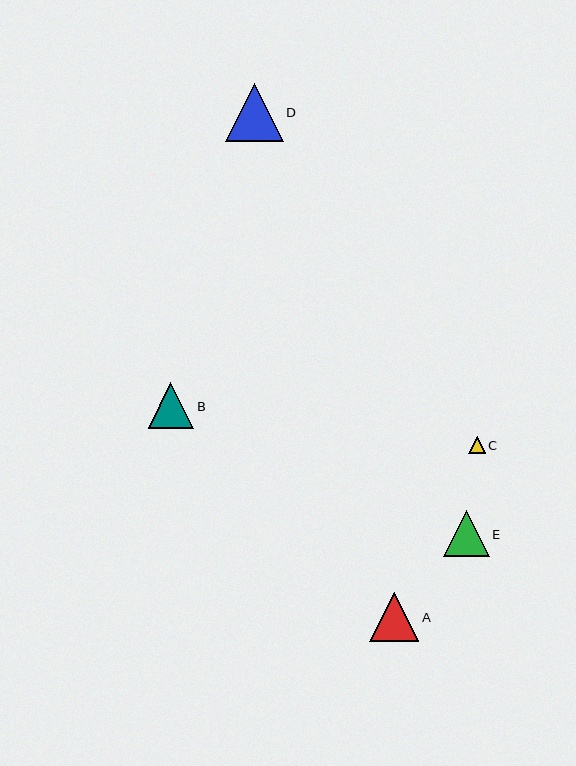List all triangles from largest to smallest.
From largest to smallest: D, A, E, B, C.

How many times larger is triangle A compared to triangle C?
Triangle A is approximately 3.0 times the size of triangle C.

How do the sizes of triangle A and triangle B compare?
Triangle A and triangle B are approximately the same size.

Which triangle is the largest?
Triangle D is the largest with a size of approximately 58 pixels.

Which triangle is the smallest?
Triangle C is the smallest with a size of approximately 17 pixels.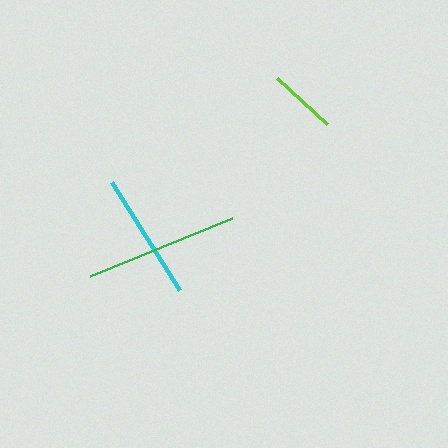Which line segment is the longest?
The green line is the longest at approximately 153 pixels.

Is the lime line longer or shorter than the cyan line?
The cyan line is longer than the lime line.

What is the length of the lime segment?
The lime segment is approximately 68 pixels long.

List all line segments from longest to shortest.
From longest to shortest: green, cyan, lime.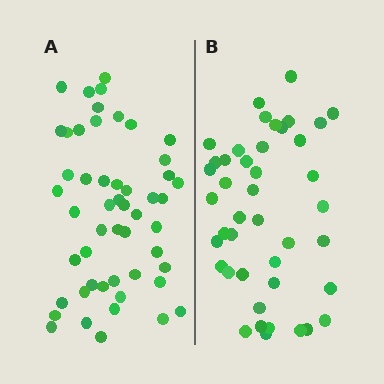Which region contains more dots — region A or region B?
Region A (the left region) has more dots.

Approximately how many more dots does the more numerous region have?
Region A has roughly 8 or so more dots than region B.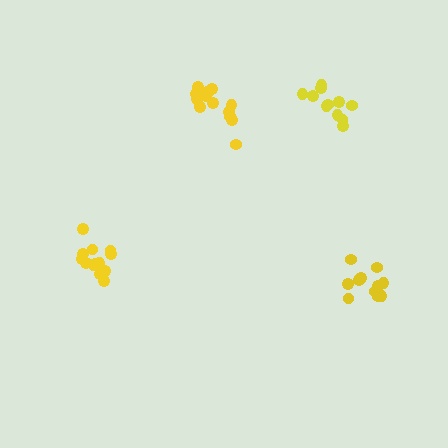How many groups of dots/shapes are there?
There are 4 groups.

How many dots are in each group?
Group 1: 11 dots, Group 2: 15 dots, Group 3: 11 dots, Group 4: 13 dots (50 total).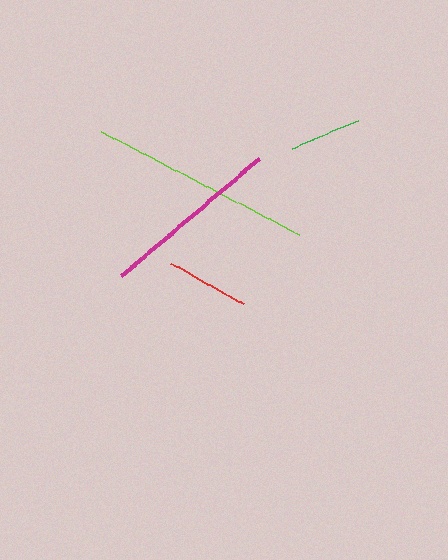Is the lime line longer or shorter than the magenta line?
The lime line is longer than the magenta line.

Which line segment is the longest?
The lime line is the longest at approximately 223 pixels.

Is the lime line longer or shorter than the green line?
The lime line is longer than the green line.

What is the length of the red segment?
The red segment is approximately 83 pixels long.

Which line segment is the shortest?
The green line is the shortest at approximately 72 pixels.